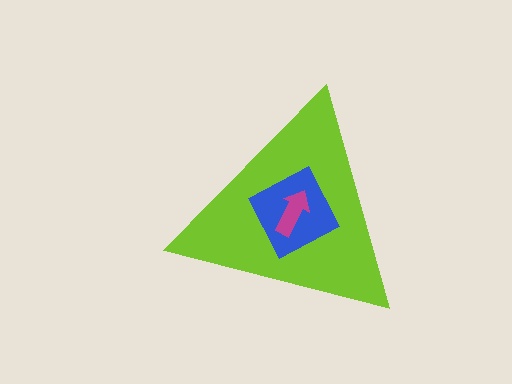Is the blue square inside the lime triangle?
Yes.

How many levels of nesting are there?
3.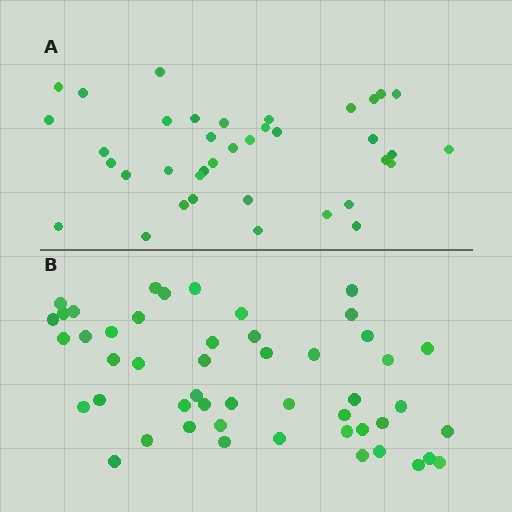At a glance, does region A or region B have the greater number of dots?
Region B (the bottom region) has more dots.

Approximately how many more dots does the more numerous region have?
Region B has roughly 12 or so more dots than region A.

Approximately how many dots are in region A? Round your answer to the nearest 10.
About 40 dots. (The exact count is 38, which rounds to 40.)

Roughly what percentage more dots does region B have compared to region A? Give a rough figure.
About 30% more.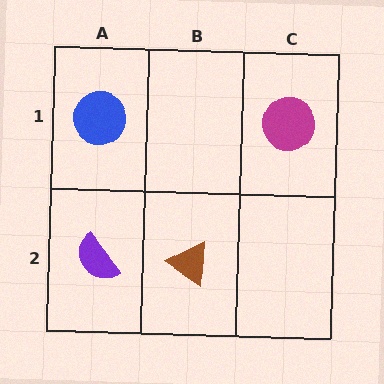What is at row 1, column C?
A magenta circle.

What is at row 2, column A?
A purple semicircle.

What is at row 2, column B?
A brown triangle.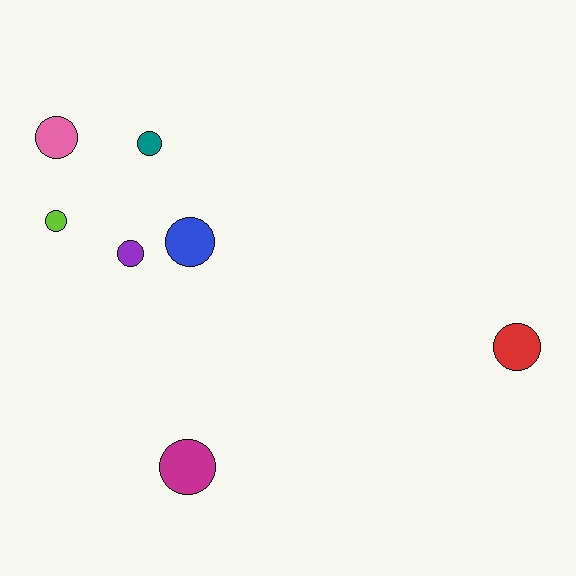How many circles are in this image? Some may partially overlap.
There are 7 circles.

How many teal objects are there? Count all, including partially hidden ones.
There is 1 teal object.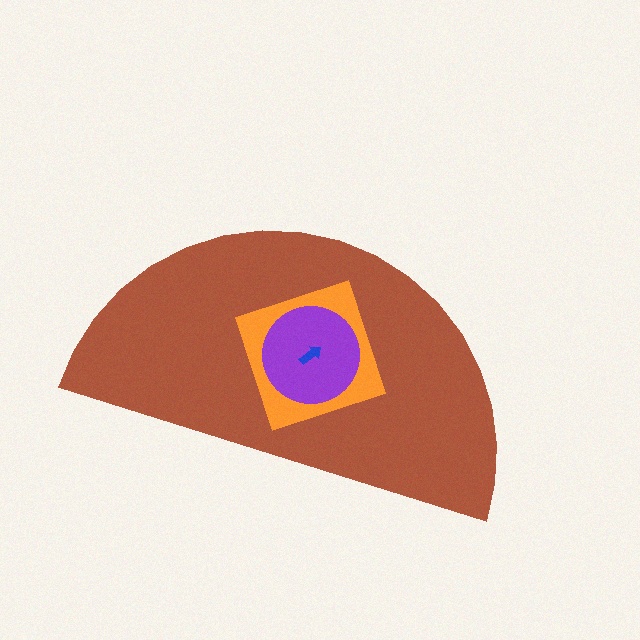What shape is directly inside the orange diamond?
The purple circle.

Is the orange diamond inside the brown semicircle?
Yes.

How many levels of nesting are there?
4.